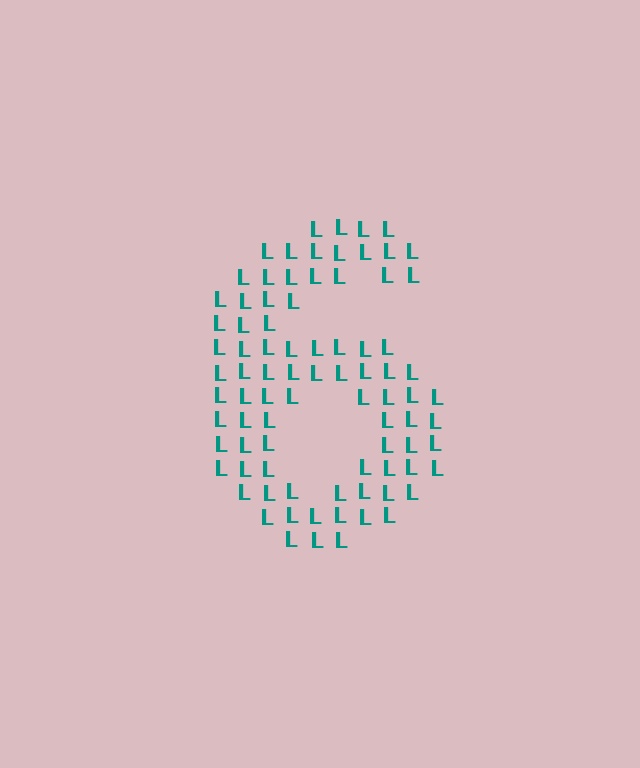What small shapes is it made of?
It is made of small letter L's.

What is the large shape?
The large shape is the digit 6.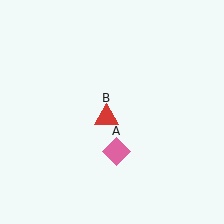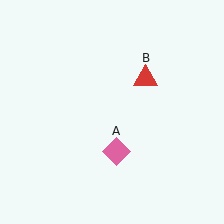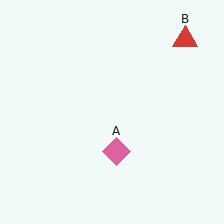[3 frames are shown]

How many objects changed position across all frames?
1 object changed position: red triangle (object B).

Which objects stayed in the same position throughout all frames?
Pink diamond (object A) remained stationary.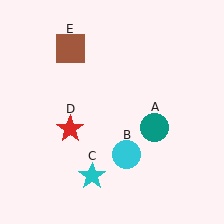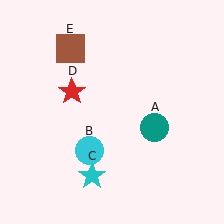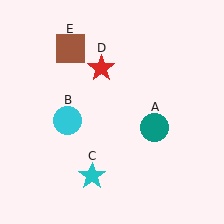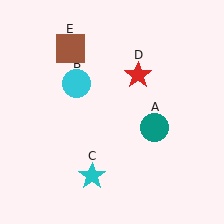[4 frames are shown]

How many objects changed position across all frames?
2 objects changed position: cyan circle (object B), red star (object D).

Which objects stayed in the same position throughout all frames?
Teal circle (object A) and cyan star (object C) and brown square (object E) remained stationary.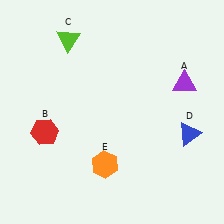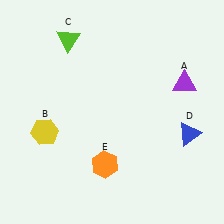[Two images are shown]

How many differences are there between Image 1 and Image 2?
There is 1 difference between the two images.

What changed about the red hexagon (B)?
In Image 1, B is red. In Image 2, it changed to yellow.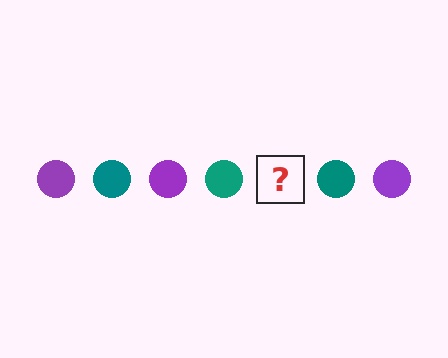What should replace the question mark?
The question mark should be replaced with a purple circle.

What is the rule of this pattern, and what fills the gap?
The rule is that the pattern cycles through purple, teal circles. The gap should be filled with a purple circle.